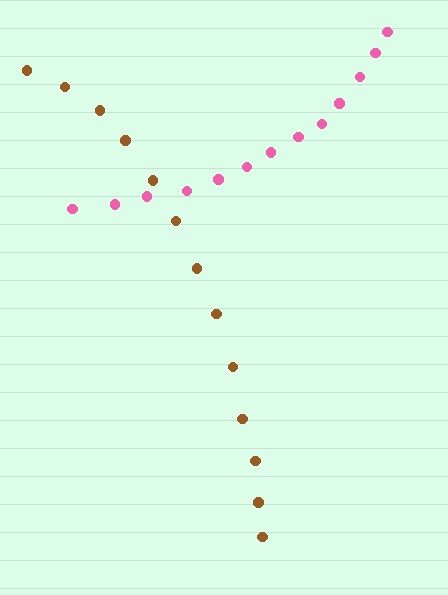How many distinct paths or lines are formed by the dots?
There are 2 distinct paths.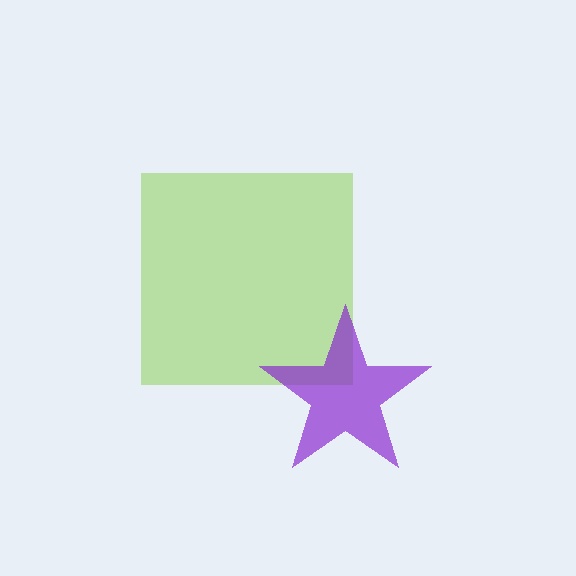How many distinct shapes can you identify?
There are 2 distinct shapes: a lime square, a purple star.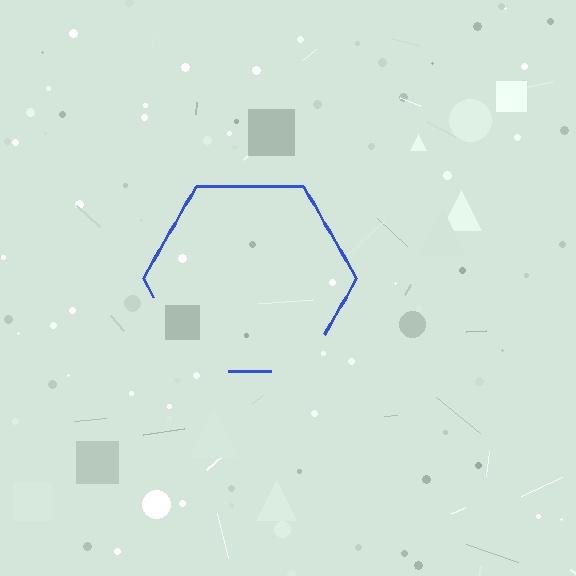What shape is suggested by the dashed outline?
The dashed outline suggests a hexagon.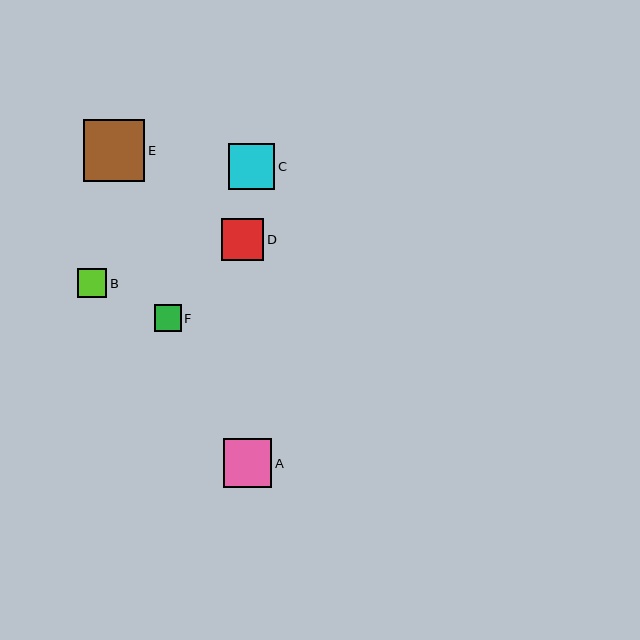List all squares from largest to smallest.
From largest to smallest: E, A, C, D, B, F.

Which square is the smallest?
Square F is the smallest with a size of approximately 27 pixels.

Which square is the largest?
Square E is the largest with a size of approximately 62 pixels.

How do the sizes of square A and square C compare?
Square A and square C are approximately the same size.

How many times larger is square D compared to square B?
Square D is approximately 1.4 times the size of square B.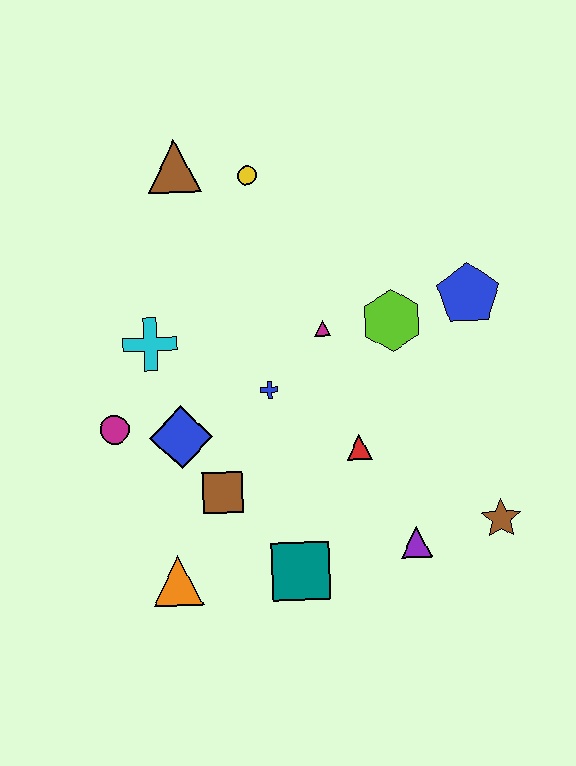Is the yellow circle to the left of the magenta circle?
No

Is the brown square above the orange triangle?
Yes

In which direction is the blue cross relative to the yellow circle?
The blue cross is below the yellow circle.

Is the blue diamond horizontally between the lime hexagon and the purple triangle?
No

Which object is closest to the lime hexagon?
The magenta triangle is closest to the lime hexagon.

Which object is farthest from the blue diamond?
The brown star is farthest from the blue diamond.